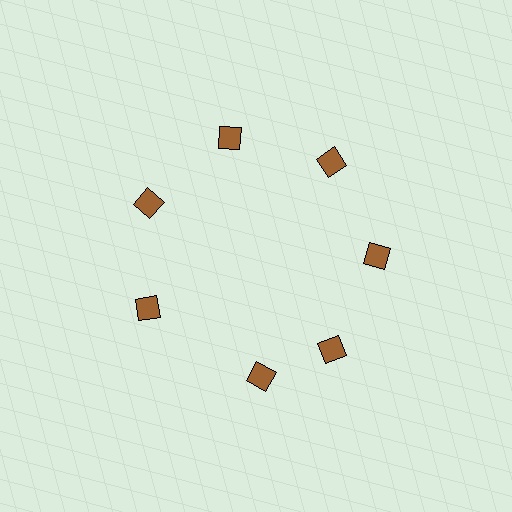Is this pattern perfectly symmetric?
No. The 7 brown diamonds are arranged in a ring, but one element near the 6 o'clock position is rotated out of alignment along the ring, breaking the 7-fold rotational symmetry.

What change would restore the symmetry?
The symmetry would be restored by rotating it back into even spacing with its neighbors so that all 7 diamonds sit at equal angles and equal distance from the center.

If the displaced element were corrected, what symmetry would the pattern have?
It would have 7-fold rotational symmetry — the pattern would map onto itself every 51 degrees.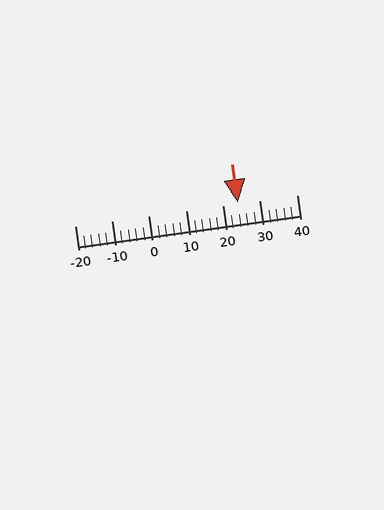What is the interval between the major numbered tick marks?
The major tick marks are spaced 10 units apart.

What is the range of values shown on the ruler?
The ruler shows values from -20 to 40.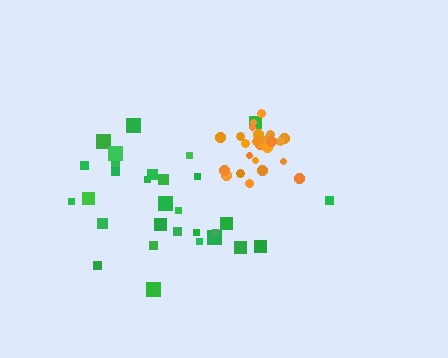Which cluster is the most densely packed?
Orange.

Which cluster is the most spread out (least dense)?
Green.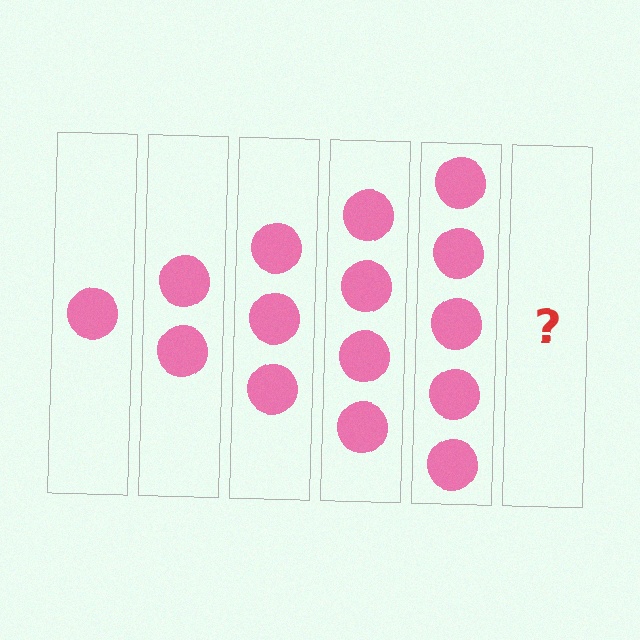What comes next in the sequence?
The next element should be 6 circles.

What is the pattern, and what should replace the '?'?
The pattern is that each step adds one more circle. The '?' should be 6 circles.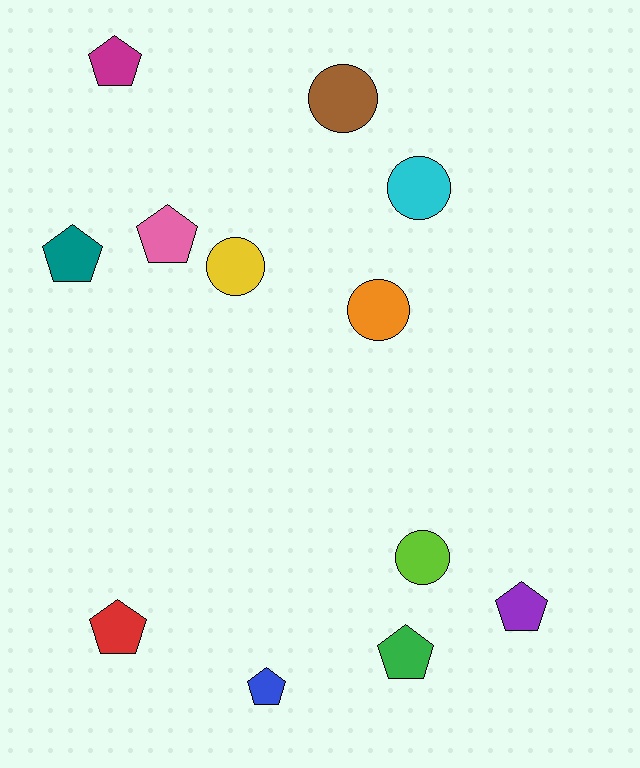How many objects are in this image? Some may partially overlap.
There are 12 objects.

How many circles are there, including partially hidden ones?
There are 5 circles.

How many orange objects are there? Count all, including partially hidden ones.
There is 1 orange object.